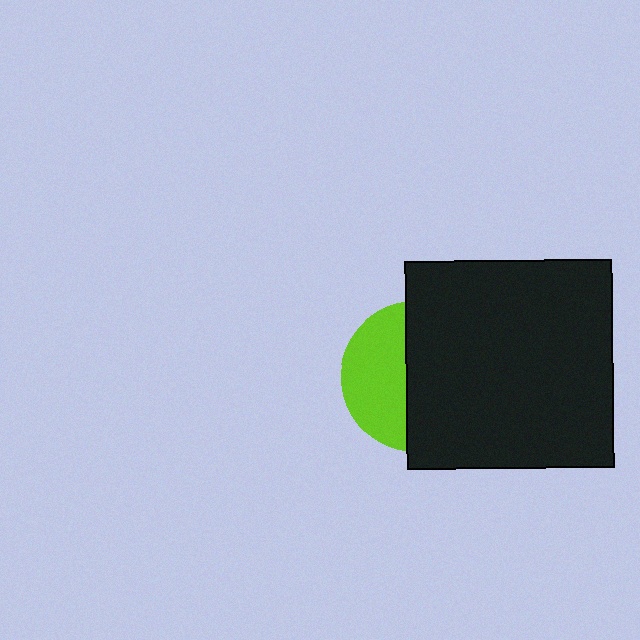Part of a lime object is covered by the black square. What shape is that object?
It is a circle.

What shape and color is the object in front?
The object in front is a black square.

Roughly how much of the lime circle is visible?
A small part of it is visible (roughly 42%).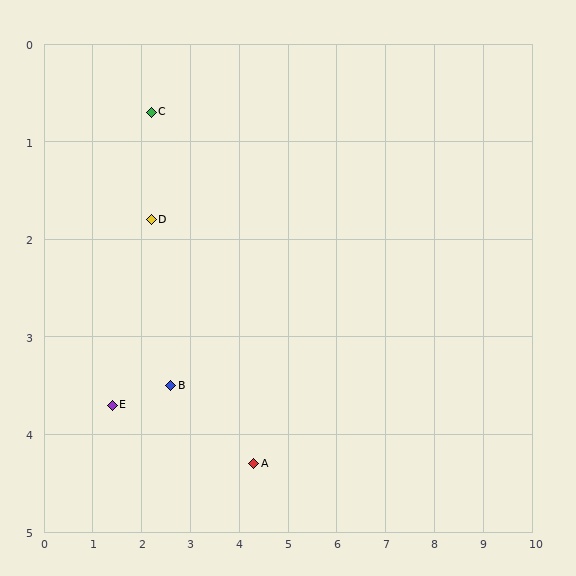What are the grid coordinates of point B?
Point B is at approximately (2.6, 3.5).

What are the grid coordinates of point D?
Point D is at approximately (2.2, 1.8).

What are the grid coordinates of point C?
Point C is at approximately (2.2, 0.7).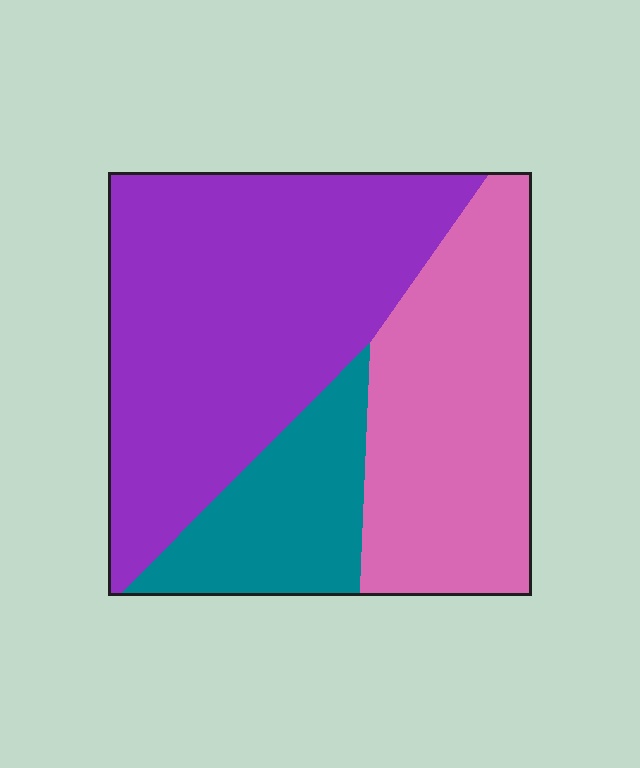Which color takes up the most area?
Purple, at roughly 50%.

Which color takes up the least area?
Teal, at roughly 15%.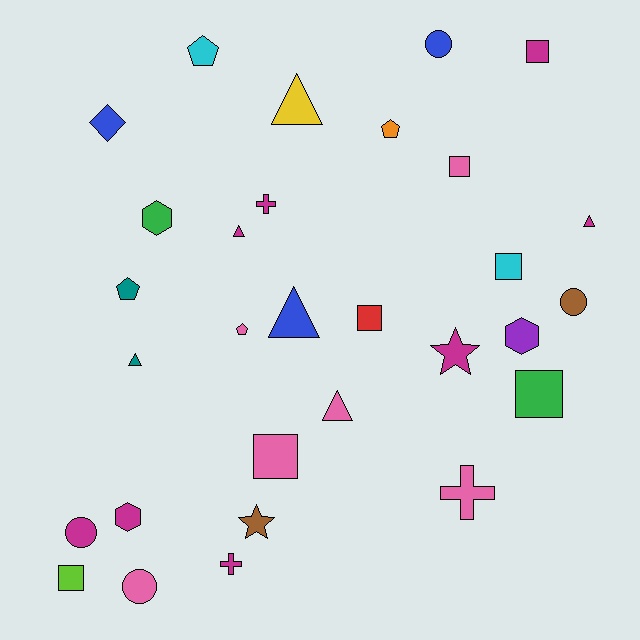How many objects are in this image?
There are 30 objects.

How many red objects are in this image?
There is 1 red object.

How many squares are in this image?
There are 7 squares.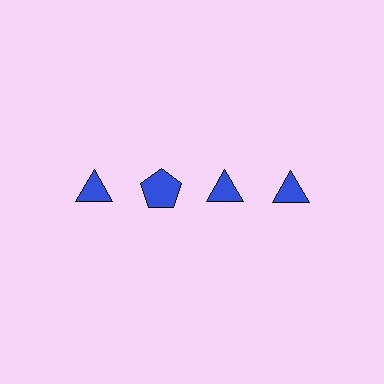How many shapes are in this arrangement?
There are 4 shapes arranged in a grid pattern.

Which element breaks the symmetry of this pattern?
The blue pentagon in the top row, second from left column breaks the symmetry. All other shapes are blue triangles.